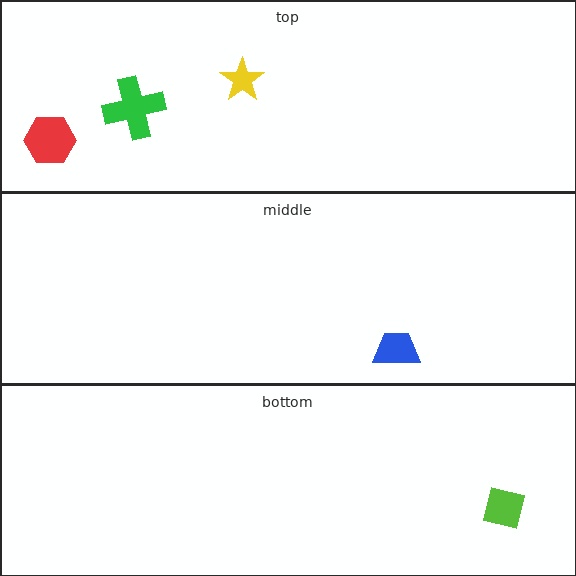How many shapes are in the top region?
3.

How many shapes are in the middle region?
1.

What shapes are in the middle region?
The blue trapezoid.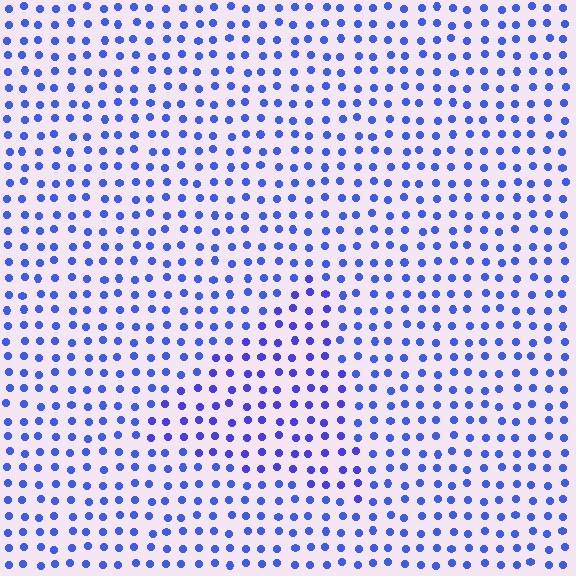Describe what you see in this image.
The image is filled with small blue elements in a uniform arrangement. A triangle-shaped region is visible where the elements are tinted to a slightly different hue, forming a subtle color boundary.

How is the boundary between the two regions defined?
The boundary is defined purely by a slight shift in hue (about 16 degrees). Spacing, size, and orientation are identical on both sides.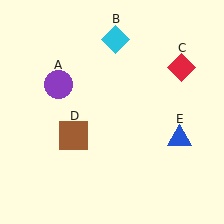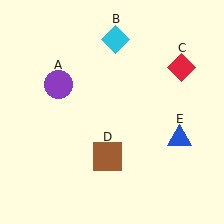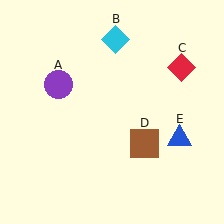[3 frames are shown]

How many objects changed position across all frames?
1 object changed position: brown square (object D).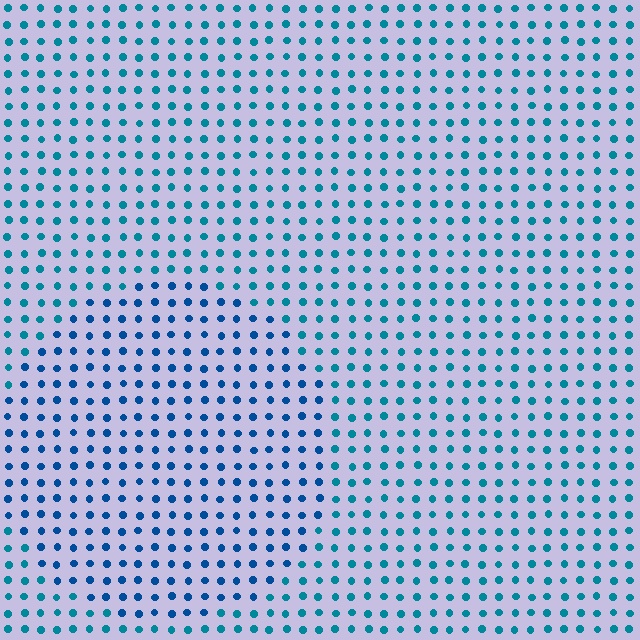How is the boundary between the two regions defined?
The boundary is defined purely by a slight shift in hue (about 23 degrees). Spacing, size, and orientation are identical on both sides.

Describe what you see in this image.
The image is filled with small teal elements in a uniform arrangement. A circle-shaped region is visible where the elements are tinted to a slightly different hue, forming a subtle color boundary.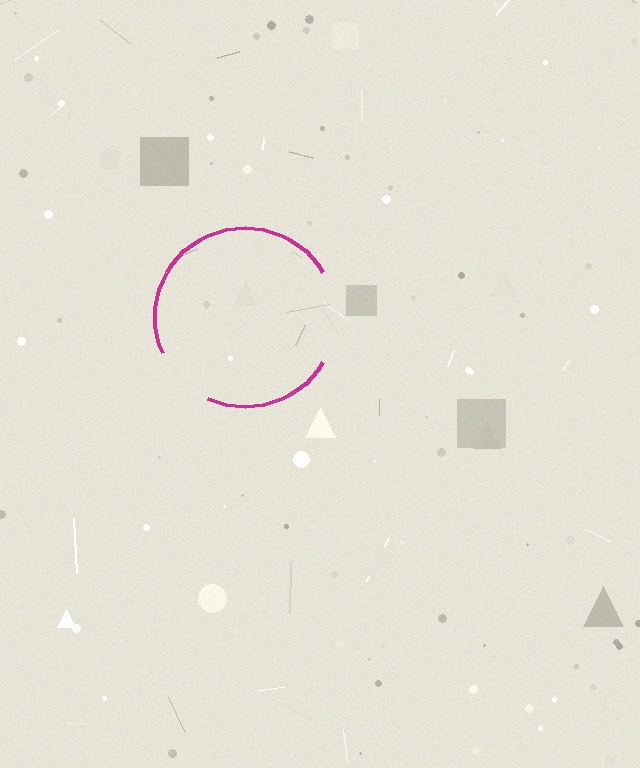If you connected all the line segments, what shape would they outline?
They would outline a circle.